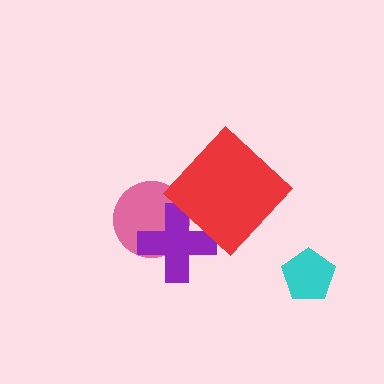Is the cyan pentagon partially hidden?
No, no other shape covers it.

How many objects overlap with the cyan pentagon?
0 objects overlap with the cyan pentagon.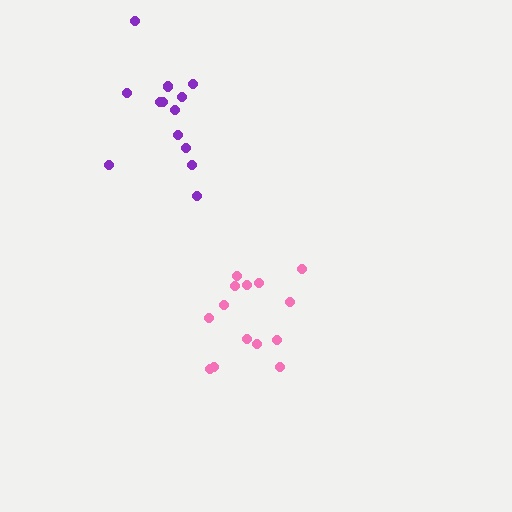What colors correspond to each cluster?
The clusters are colored: pink, purple.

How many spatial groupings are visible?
There are 2 spatial groupings.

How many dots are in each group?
Group 1: 14 dots, Group 2: 13 dots (27 total).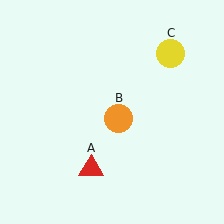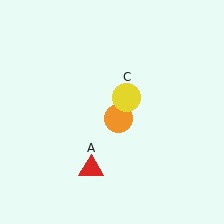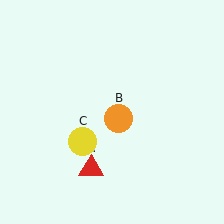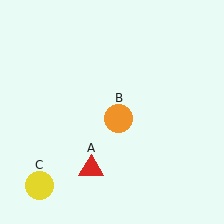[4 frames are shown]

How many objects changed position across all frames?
1 object changed position: yellow circle (object C).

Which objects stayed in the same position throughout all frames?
Red triangle (object A) and orange circle (object B) remained stationary.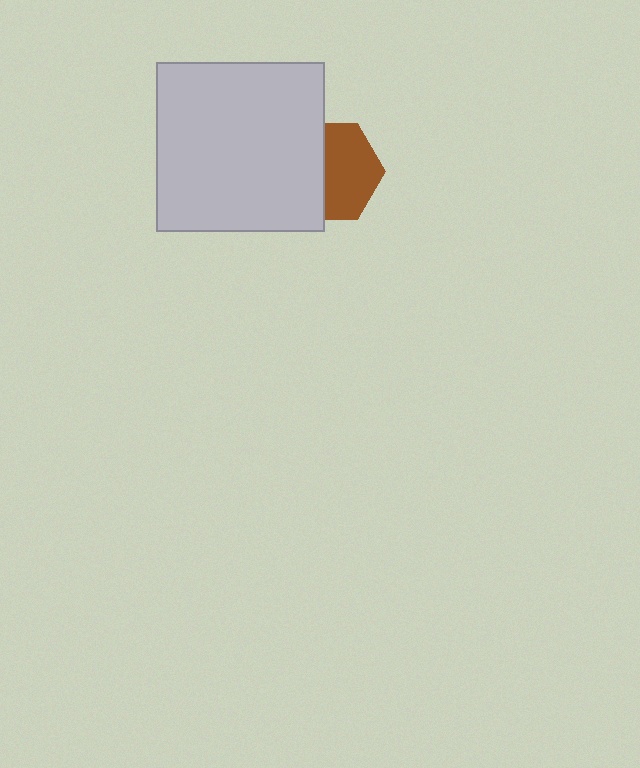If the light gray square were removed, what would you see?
You would see the complete brown hexagon.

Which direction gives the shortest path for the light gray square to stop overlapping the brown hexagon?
Moving left gives the shortest separation.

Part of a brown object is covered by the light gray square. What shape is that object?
It is a hexagon.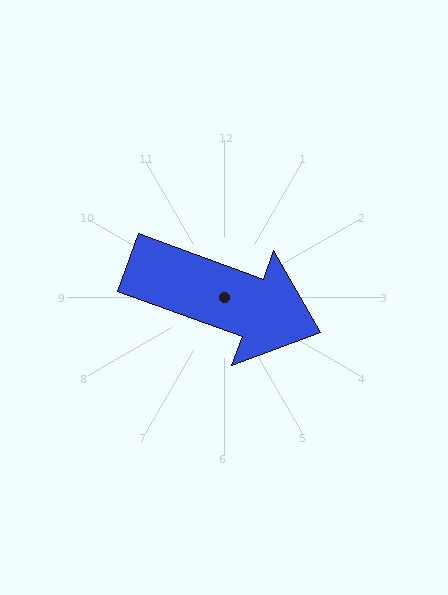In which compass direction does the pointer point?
East.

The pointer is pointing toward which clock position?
Roughly 4 o'clock.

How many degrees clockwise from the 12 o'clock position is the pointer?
Approximately 110 degrees.